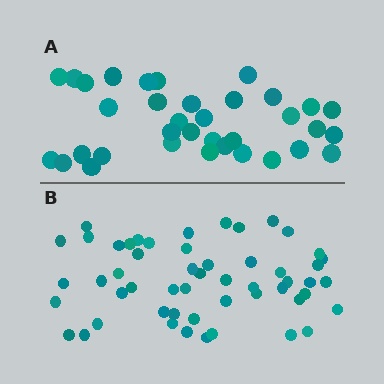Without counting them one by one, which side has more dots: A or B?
Region B (the bottom region) has more dots.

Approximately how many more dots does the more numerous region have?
Region B has approximately 20 more dots than region A.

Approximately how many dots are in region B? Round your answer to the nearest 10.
About 50 dots. (The exact count is 53, which rounds to 50.)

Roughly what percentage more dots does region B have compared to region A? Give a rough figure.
About 50% more.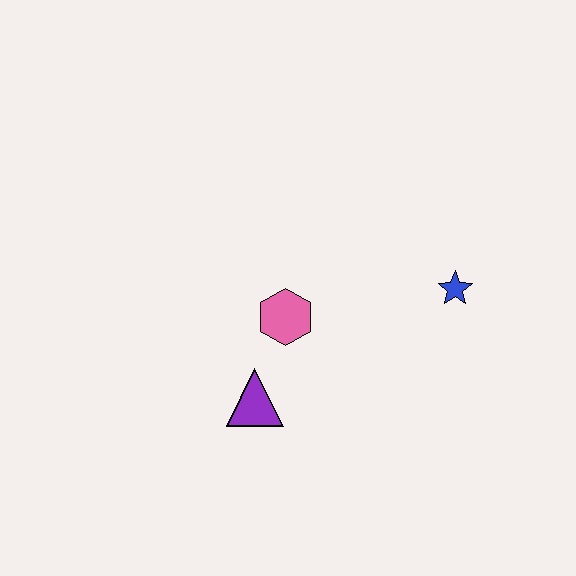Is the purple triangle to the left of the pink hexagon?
Yes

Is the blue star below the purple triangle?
No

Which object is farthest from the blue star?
The purple triangle is farthest from the blue star.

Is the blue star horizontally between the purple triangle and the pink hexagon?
No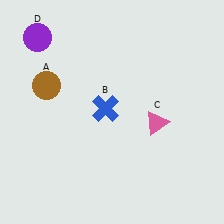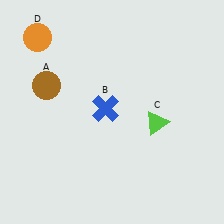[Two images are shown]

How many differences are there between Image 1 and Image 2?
There are 2 differences between the two images.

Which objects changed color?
C changed from pink to lime. D changed from purple to orange.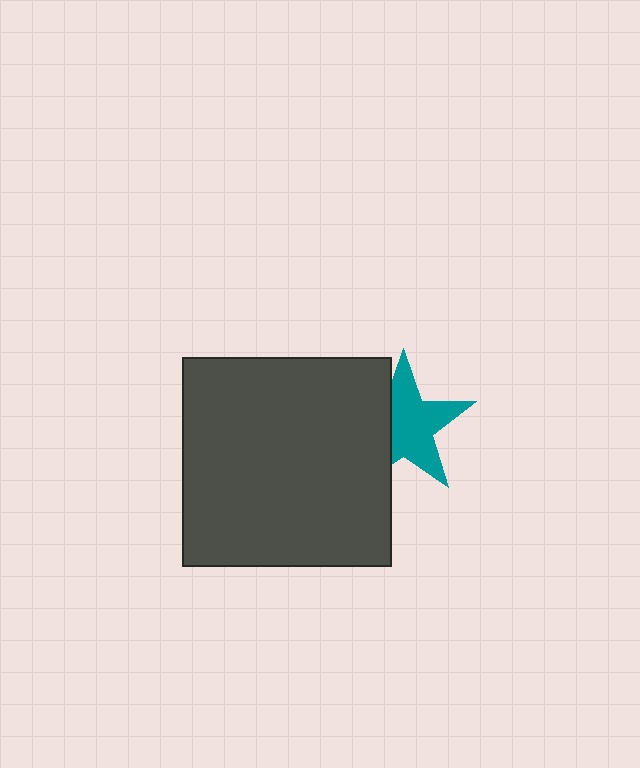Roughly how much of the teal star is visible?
Most of it is visible (roughly 66%).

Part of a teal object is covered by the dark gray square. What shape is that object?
It is a star.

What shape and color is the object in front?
The object in front is a dark gray square.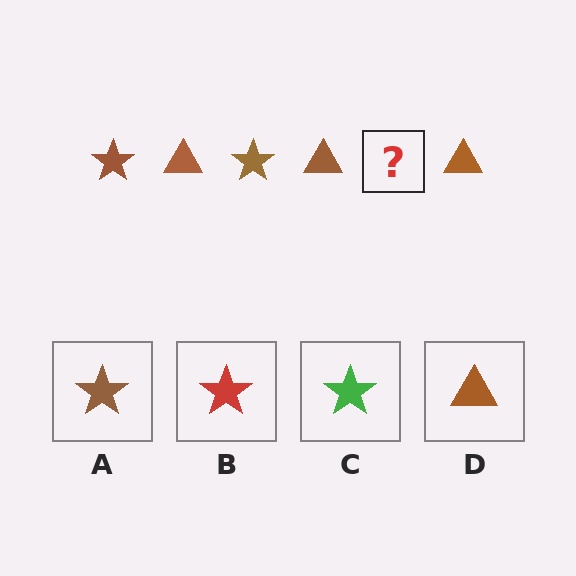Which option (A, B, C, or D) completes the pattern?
A.